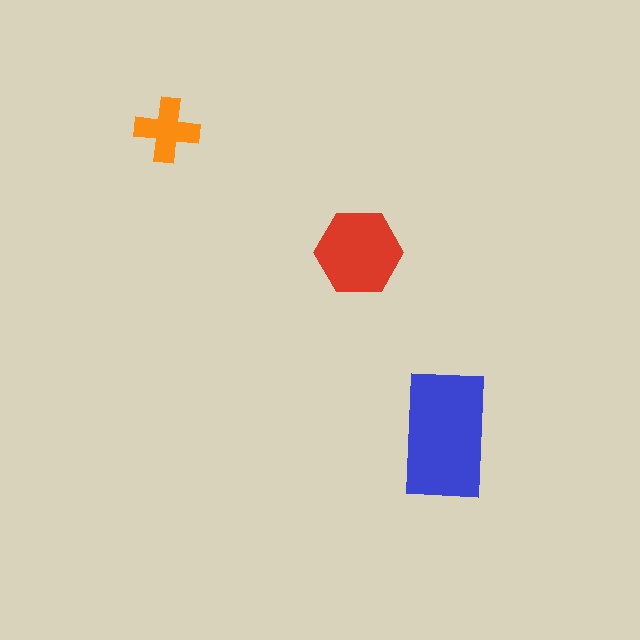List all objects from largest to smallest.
The blue rectangle, the red hexagon, the orange cross.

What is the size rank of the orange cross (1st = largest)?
3rd.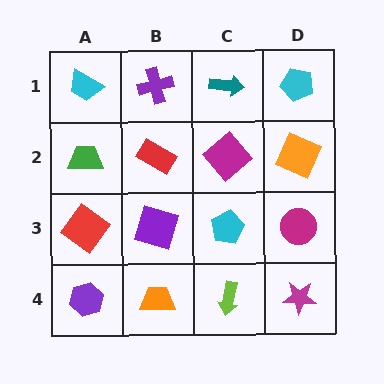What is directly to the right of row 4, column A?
An orange trapezoid.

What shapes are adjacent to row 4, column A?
A red diamond (row 3, column A), an orange trapezoid (row 4, column B).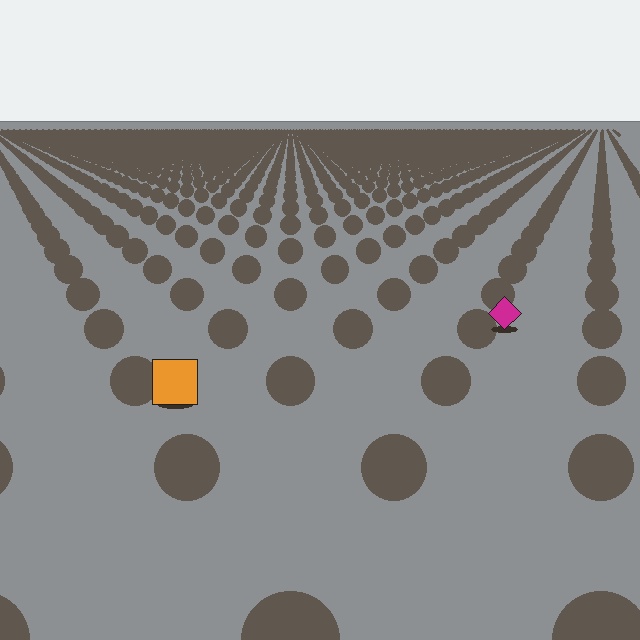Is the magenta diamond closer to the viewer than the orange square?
No. The orange square is closer — you can tell from the texture gradient: the ground texture is coarser near it.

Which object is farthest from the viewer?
The magenta diamond is farthest from the viewer. It appears smaller and the ground texture around it is denser.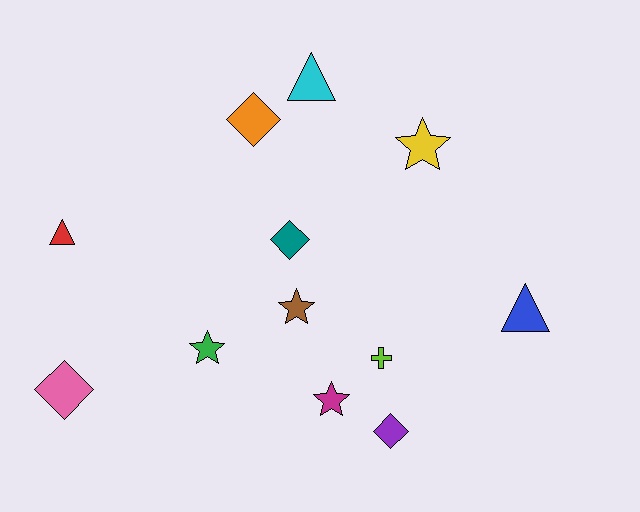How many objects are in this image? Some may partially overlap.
There are 12 objects.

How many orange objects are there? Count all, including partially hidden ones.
There is 1 orange object.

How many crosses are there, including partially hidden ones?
There is 1 cross.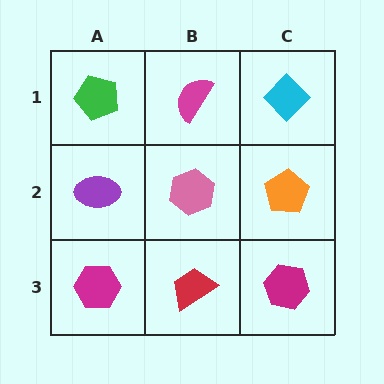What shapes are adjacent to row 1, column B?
A pink hexagon (row 2, column B), a green pentagon (row 1, column A), a cyan diamond (row 1, column C).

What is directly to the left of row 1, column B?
A green pentagon.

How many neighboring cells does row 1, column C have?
2.